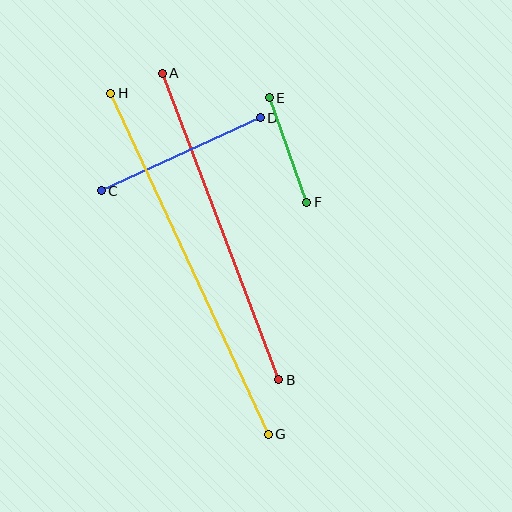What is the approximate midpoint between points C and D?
The midpoint is at approximately (181, 154) pixels.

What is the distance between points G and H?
The distance is approximately 376 pixels.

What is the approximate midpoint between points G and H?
The midpoint is at approximately (190, 264) pixels.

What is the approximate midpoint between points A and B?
The midpoint is at approximately (221, 227) pixels.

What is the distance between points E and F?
The distance is approximately 111 pixels.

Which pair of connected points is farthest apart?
Points G and H are farthest apart.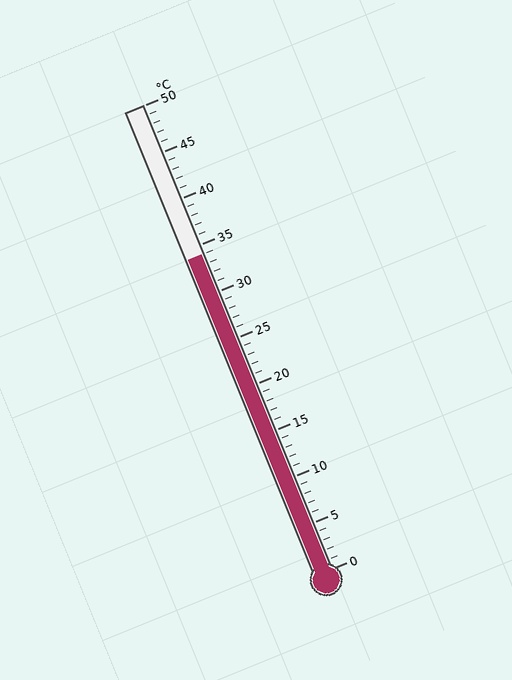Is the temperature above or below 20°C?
The temperature is above 20°C.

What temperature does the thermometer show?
The thermometer shows approximately 34°C.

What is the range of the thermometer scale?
The thermometer scale ranges from 0°C to 50°C.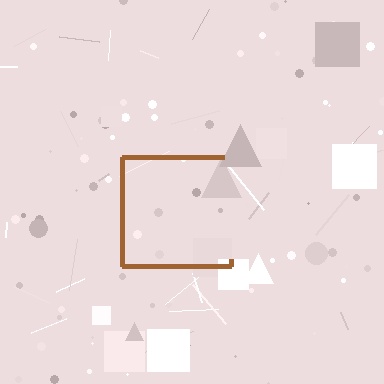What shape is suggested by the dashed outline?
The dashed outline suggests a square.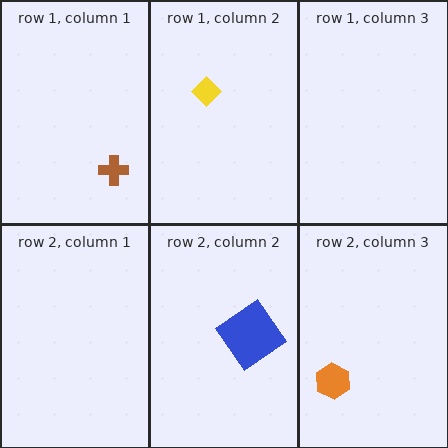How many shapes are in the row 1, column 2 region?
1.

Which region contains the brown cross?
The row 1, column 1 region.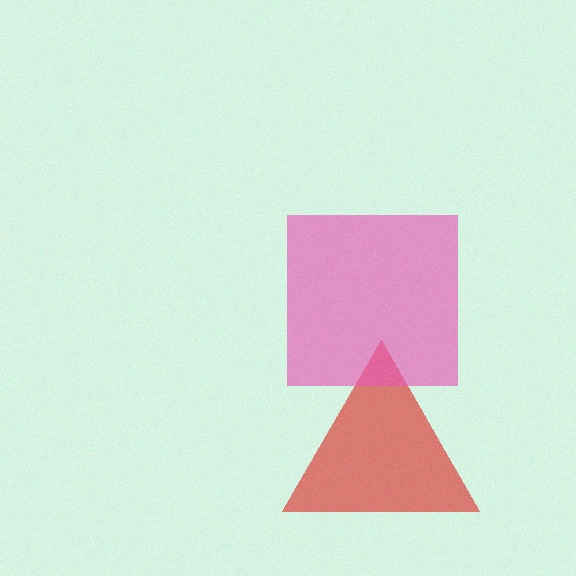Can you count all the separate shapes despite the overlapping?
Yes, there are 2 separate shapes.